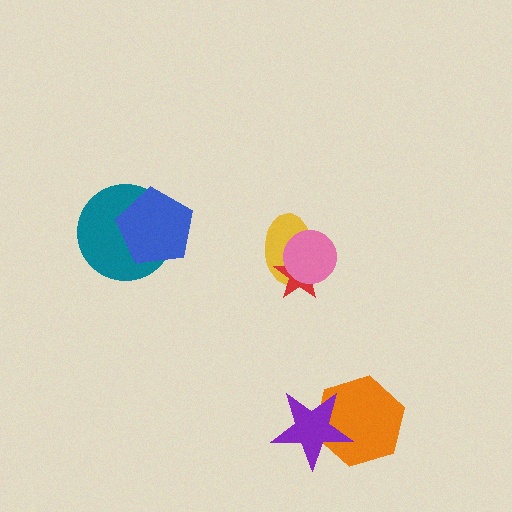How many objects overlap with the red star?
2 objects overlap with the red star.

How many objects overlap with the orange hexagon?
1 object overlaps with the orange hexagon.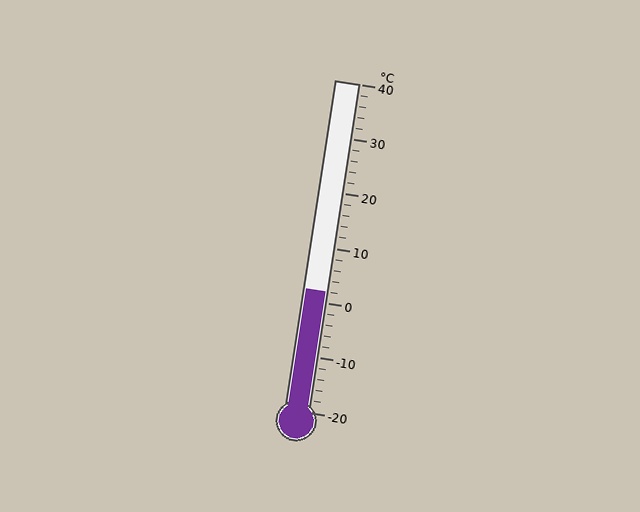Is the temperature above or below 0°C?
The temperature is above 0°C.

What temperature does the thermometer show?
The thermometer shows approximately 2°C.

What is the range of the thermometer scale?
The thermometer scale ranges from -20°C to 40°C.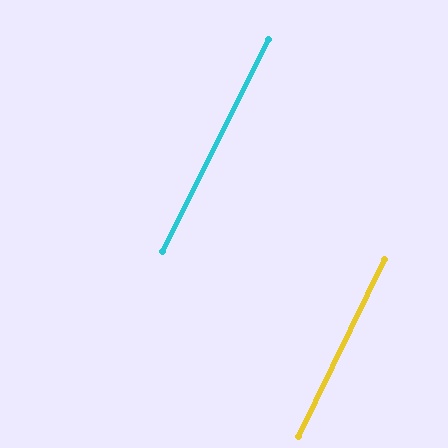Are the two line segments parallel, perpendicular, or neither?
Parallel — their directions differ by only 0.8°.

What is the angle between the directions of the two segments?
Approximately 1 degree.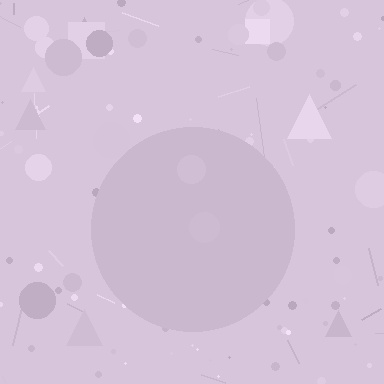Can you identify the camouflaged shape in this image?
The camouflaged shape is a circle.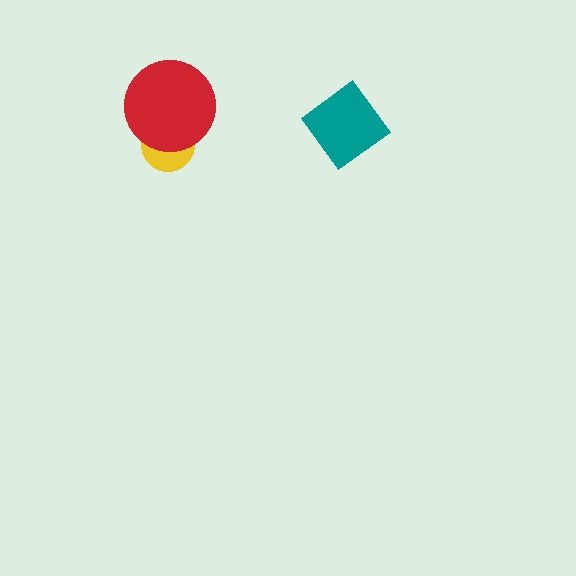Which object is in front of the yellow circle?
The red circle is in front of the yellow circle.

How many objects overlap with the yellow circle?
1 object overlaps with the yellow circle.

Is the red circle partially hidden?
No, no other shape covers it.